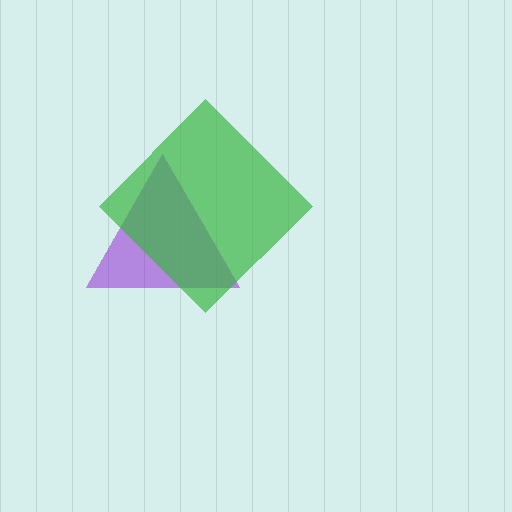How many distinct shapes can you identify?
There are 2 distinct shapes: a purple triangle, a green diamond.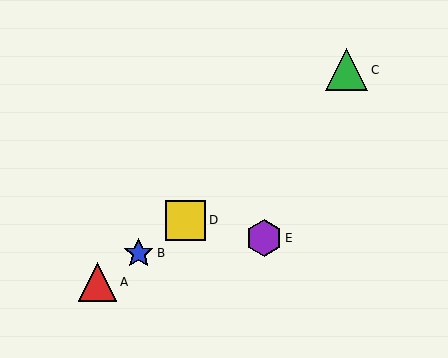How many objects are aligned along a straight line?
3 objects (A, B, D) are aligned along a straight line.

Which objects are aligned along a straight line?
Objects A, B, D are aligned along a straight line.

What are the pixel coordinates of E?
Object E is at (264, 238).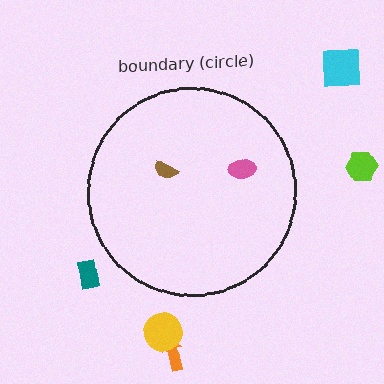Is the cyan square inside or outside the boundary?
Outside.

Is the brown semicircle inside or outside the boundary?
Inside.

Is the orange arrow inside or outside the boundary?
Outside.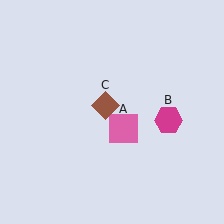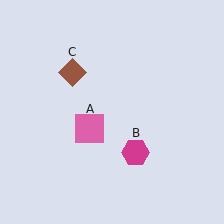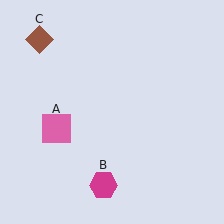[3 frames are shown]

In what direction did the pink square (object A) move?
The pink square (object A) moved left.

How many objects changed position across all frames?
3 objects changed position: pink square (object A), magenta hexagon (object B), brown diamond (object C).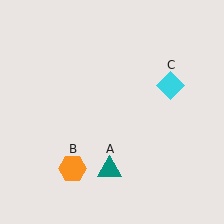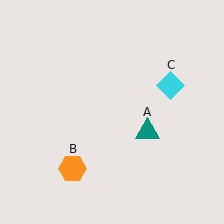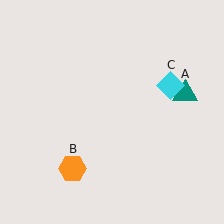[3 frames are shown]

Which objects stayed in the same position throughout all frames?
Orange hexagon (object B) and cyan diamond (object C) remained stationary.